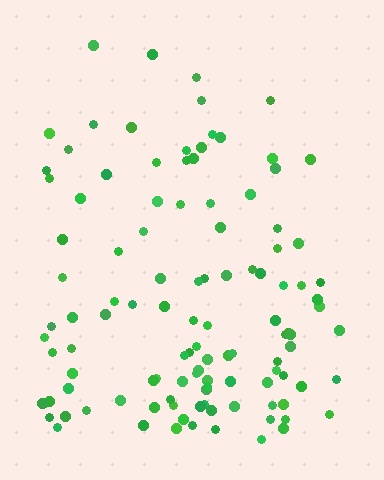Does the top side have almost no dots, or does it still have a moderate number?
Still a moderate number, just noticeably fewer than the bottom.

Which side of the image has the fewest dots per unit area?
The top.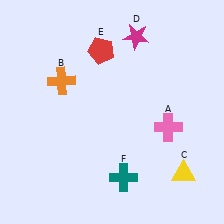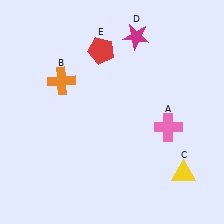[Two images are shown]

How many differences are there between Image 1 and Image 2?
There is 1 difference between the two images.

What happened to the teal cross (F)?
The teal cross (F) was removed in Image 2. It was in the bottom-right area of Image 1.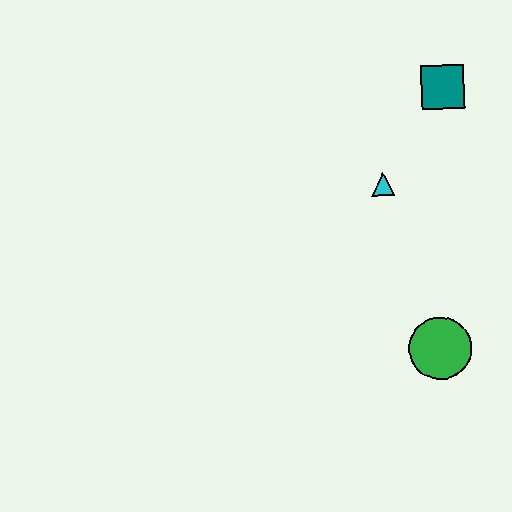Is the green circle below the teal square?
Yes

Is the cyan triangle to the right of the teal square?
No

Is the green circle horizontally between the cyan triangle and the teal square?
Yes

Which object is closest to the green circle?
The cyan triangle is closest to the green circle.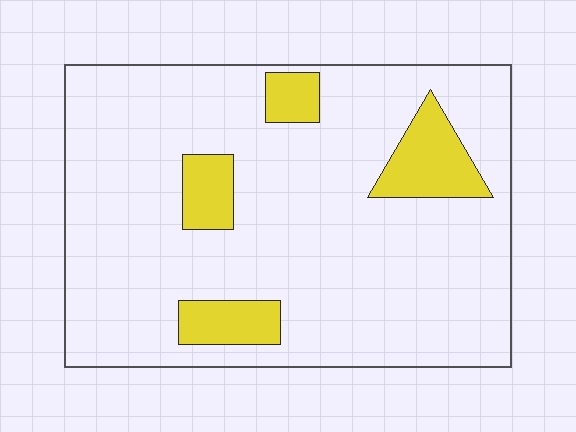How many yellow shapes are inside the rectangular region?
4.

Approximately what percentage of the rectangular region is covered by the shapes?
Approximately 15%.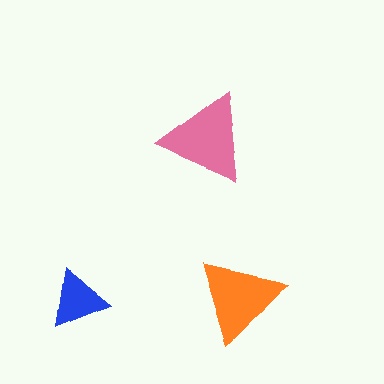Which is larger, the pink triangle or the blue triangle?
The pink one.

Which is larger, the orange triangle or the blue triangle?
The orange one.